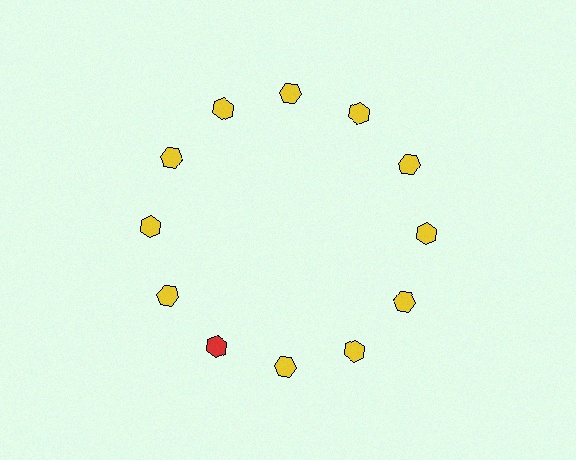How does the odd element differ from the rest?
It has a different color: red instead of yellow.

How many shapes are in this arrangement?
There are 12 shapes arranged in a ring pattern.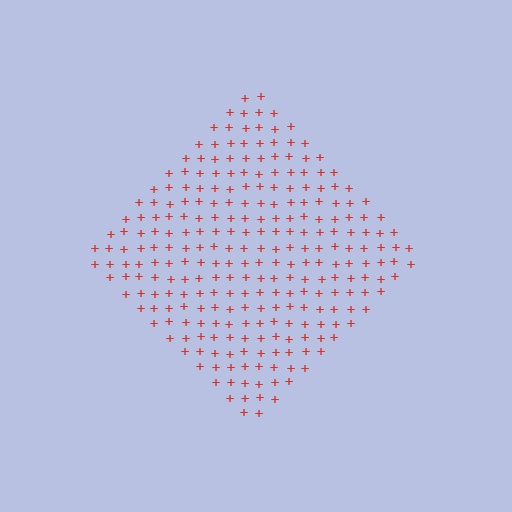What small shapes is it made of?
It is made of small plus signs.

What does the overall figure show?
The overall figure shows a diamond.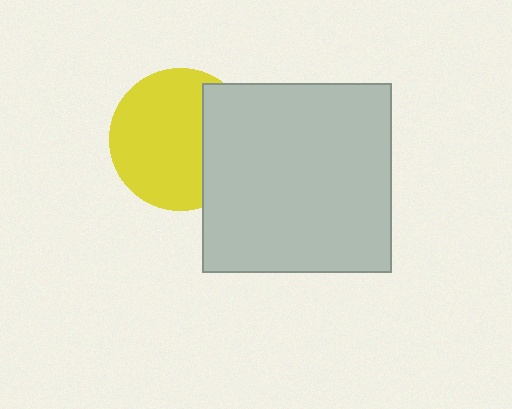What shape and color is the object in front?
The object in front is a light gray square.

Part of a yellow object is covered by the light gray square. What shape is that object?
It is a circle.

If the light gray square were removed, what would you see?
You would see the complete yellow circle.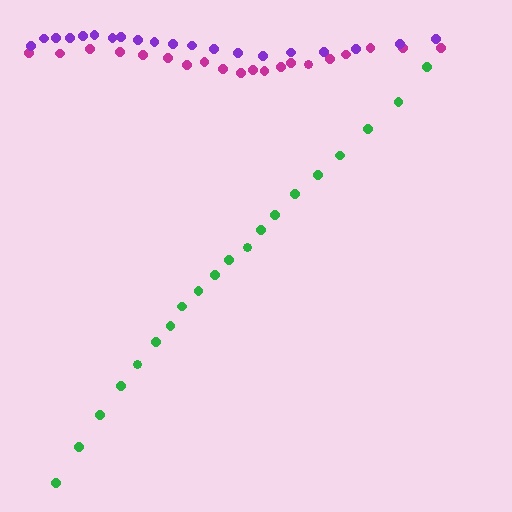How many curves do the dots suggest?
There are 3 distinct paths.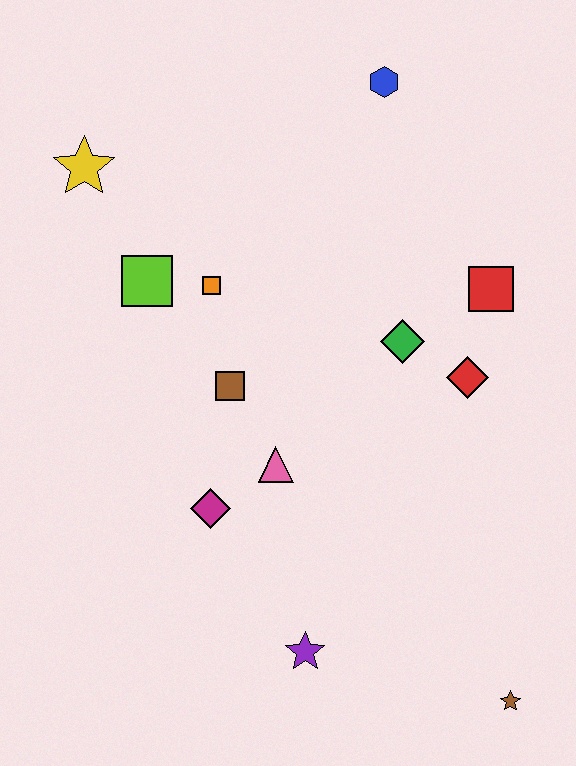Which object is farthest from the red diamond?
The yellow star is farthest from the red diamond.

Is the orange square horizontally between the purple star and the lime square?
Yes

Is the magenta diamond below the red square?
Yes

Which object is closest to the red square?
The red diamond is closest to the red square.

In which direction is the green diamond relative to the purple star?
The green diamond is above the purple star.